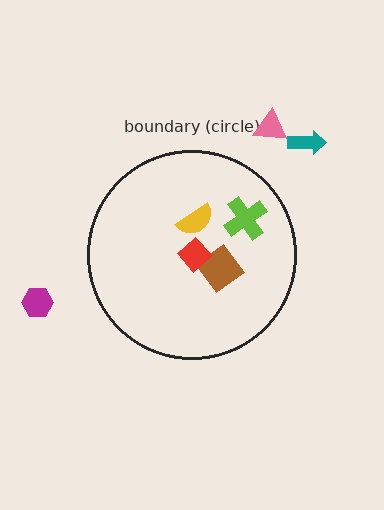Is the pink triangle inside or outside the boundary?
Outside.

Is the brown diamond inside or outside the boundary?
Inside.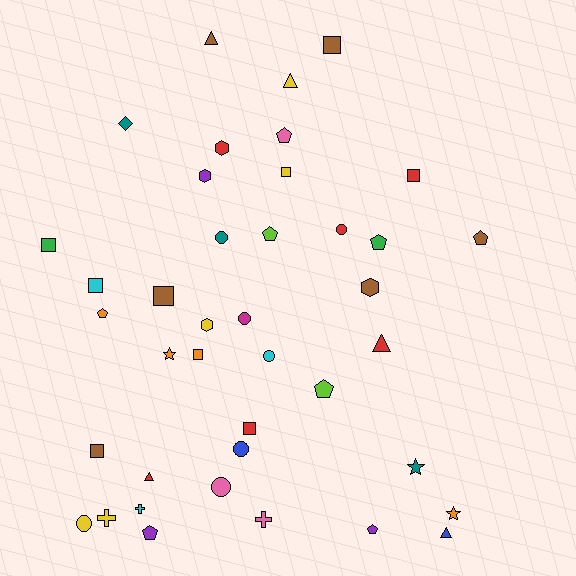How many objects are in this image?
There are 40 objects.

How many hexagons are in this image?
There are 4 hexagons.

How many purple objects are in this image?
There are 3 purple objects.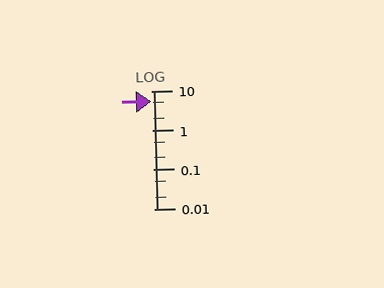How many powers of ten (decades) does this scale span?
The scale spans 3 decades, from 0.01 to 10.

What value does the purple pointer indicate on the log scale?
The pointer indicates approximately 5.4.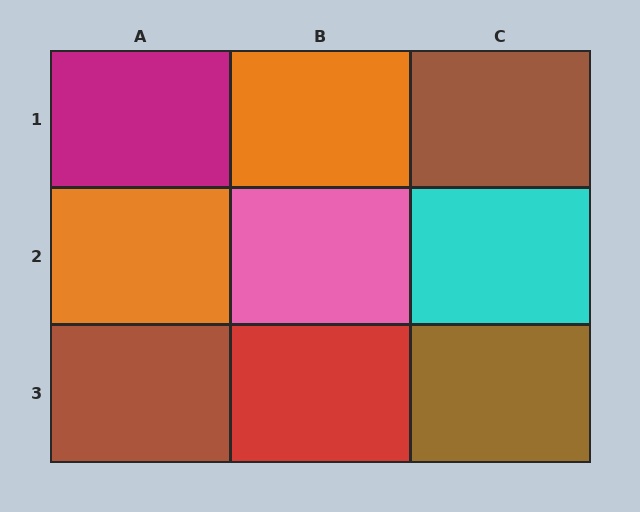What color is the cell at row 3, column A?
Brown.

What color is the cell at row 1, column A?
Magenta.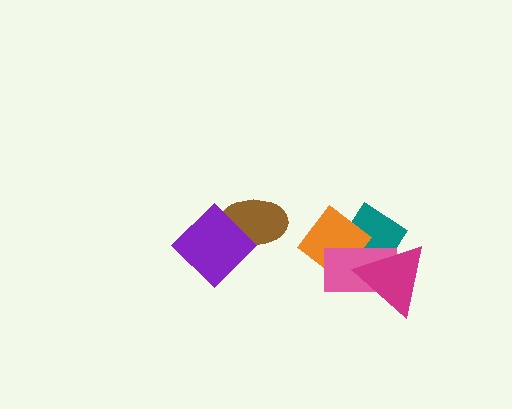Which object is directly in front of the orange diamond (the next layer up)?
The pink rectangle is directly in front of the orange diamond.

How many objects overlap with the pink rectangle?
3 objects overlap with the pink rectangle.